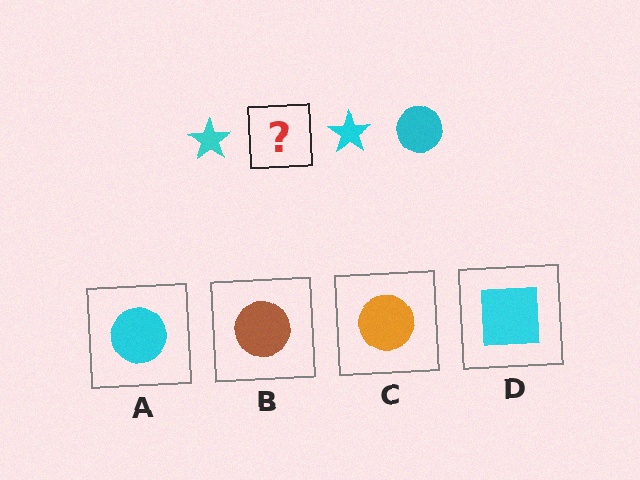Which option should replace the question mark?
Option A.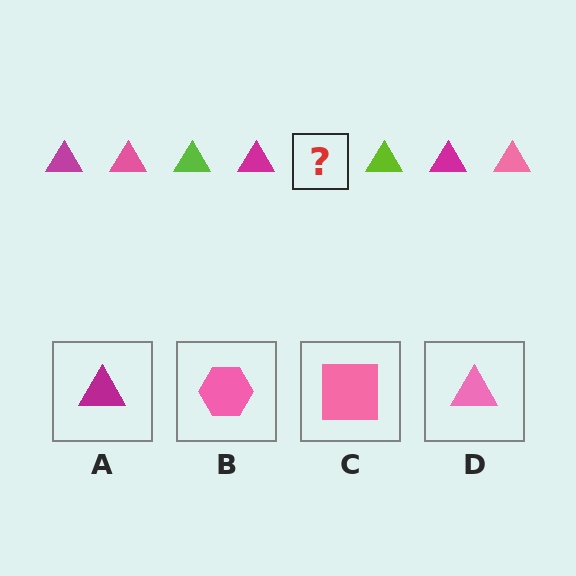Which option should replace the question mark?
Option D.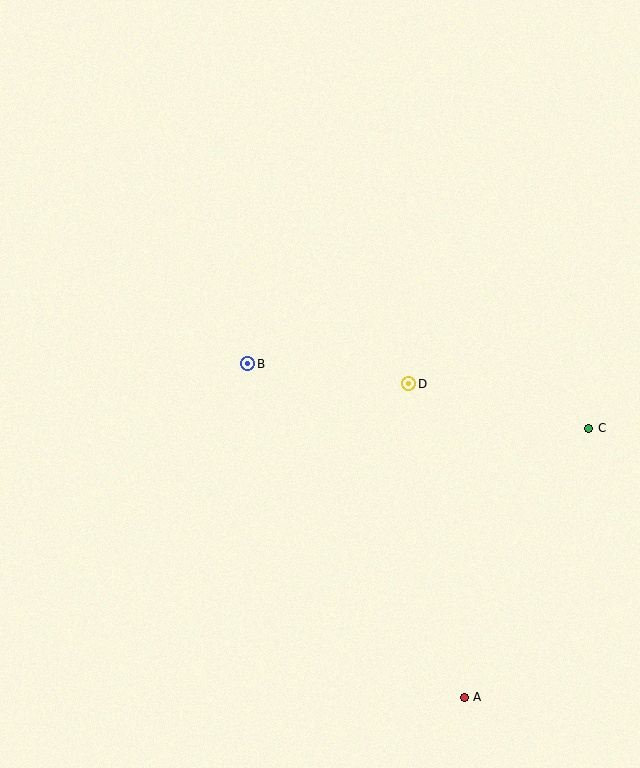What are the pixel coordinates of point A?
Point A is at (464, 697).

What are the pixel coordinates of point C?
Point C is at (589, 428).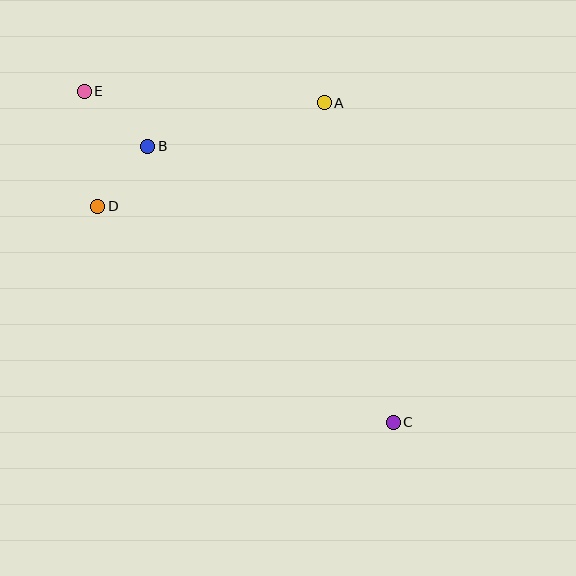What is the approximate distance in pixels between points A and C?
The distance between A and C is approximately 327 pixels.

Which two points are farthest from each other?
Points C and E are farthest from each other.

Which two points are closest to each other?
Points B and D are closest to each other.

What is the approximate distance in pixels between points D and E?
The distance between D and E is approximately 116 pixels.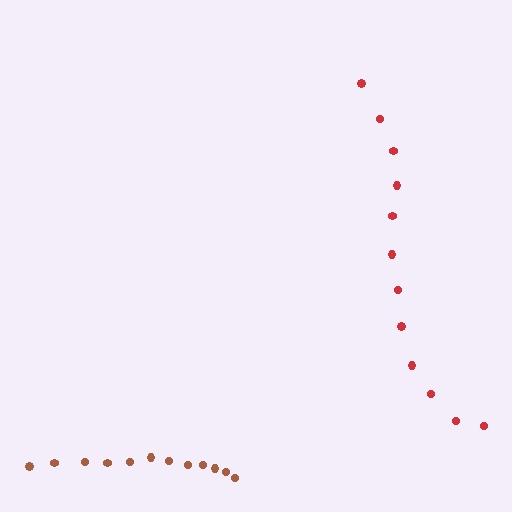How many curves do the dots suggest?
There are 2 distinct paths.